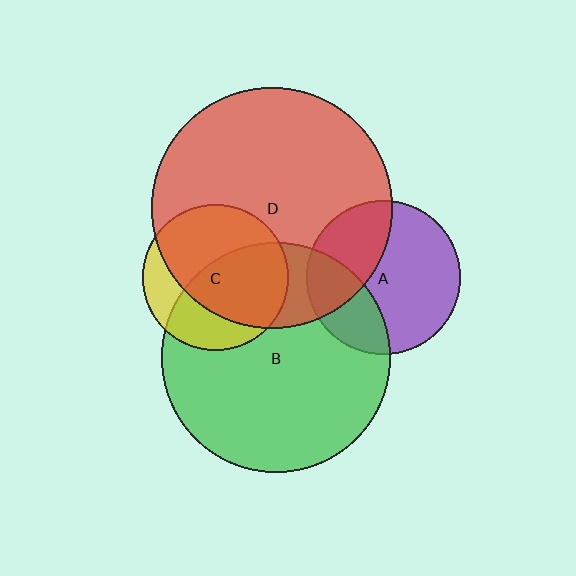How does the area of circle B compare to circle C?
Approximately 2.5 times.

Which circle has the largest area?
Circle D (red).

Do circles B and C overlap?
Yes.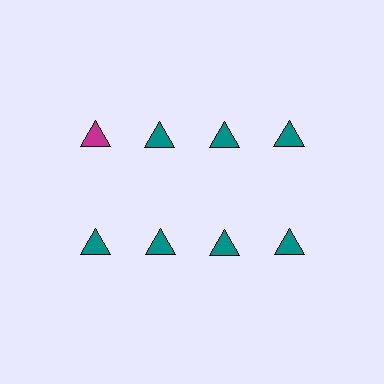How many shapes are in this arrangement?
There are 8 shapes arranged in a grid pattern.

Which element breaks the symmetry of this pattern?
The magenta triangle in the top row, leftmost column breaks the symmetry. All other shapes are teal triangles.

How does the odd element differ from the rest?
It has a different color: magenta instead of teal.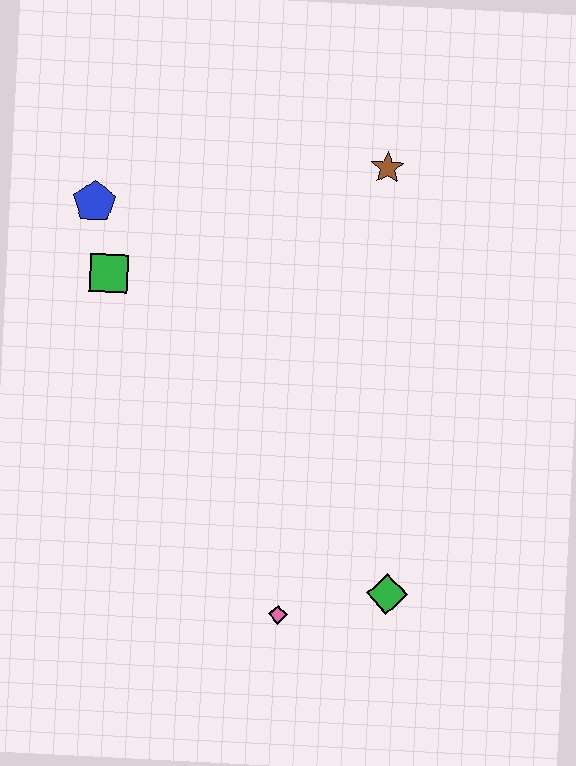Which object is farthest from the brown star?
The pink diamond is farthest from the brown star.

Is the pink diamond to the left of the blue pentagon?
No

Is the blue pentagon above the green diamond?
Yes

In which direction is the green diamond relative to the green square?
The green diamond is below the green square.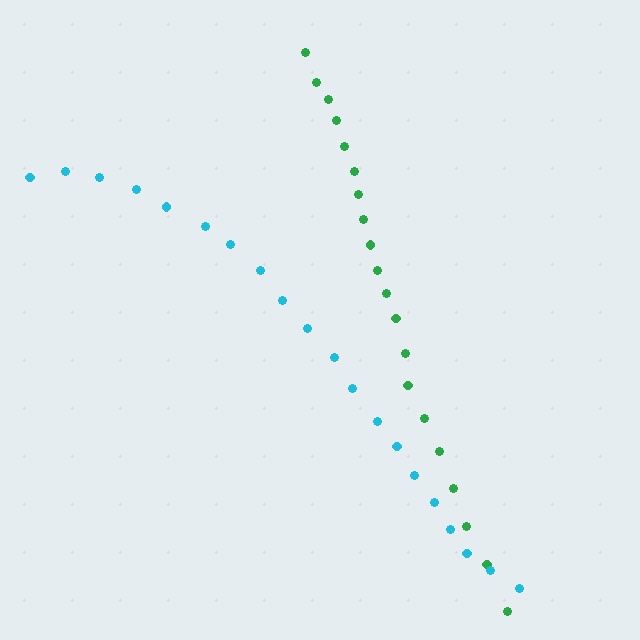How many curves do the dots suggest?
There are 2 distinct paths.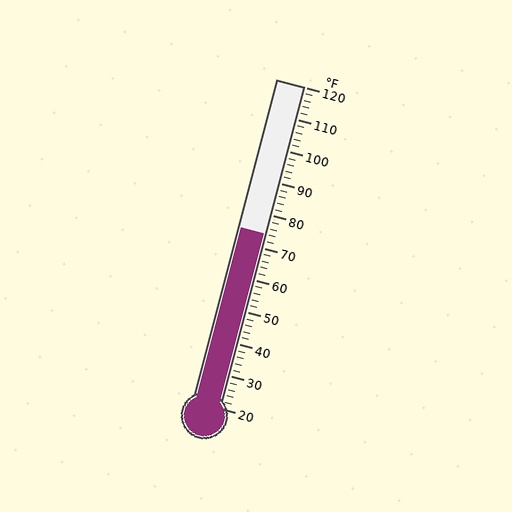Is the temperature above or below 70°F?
The temperature is above 70°F.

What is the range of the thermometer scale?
The thermometer scale ranges from 20°F to 120°F.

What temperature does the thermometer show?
The thermometer shows approximately 74°F.